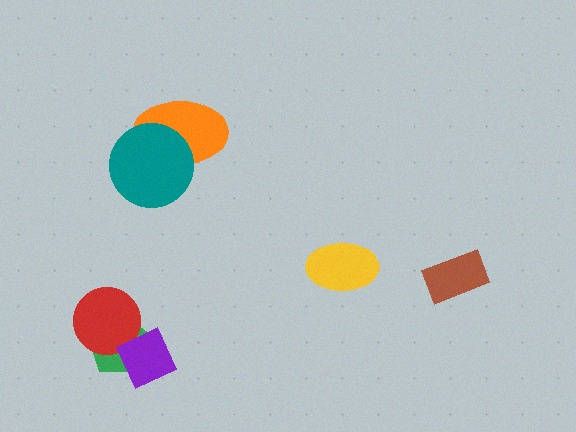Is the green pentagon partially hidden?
Yes, it is partially covered by another shape.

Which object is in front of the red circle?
The purple diamond is in front of the red circle.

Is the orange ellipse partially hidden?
Yes, it is partially covered by another shape.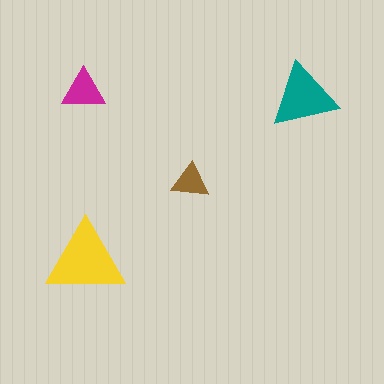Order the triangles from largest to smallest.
the yellow one, the teal one, the magenta one, the brown one.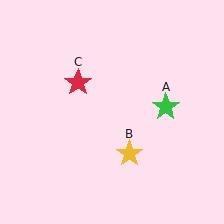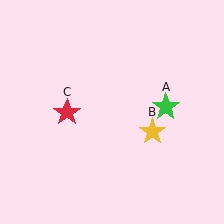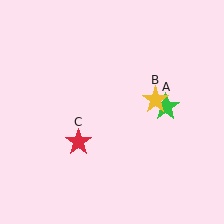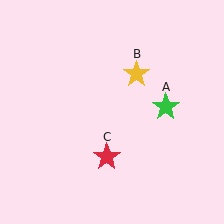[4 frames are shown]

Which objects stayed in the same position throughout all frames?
Green star (object A) remained stationary.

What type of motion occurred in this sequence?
The yellow star (object B), red star (object C) rotated counterclockwise around the center of the scene.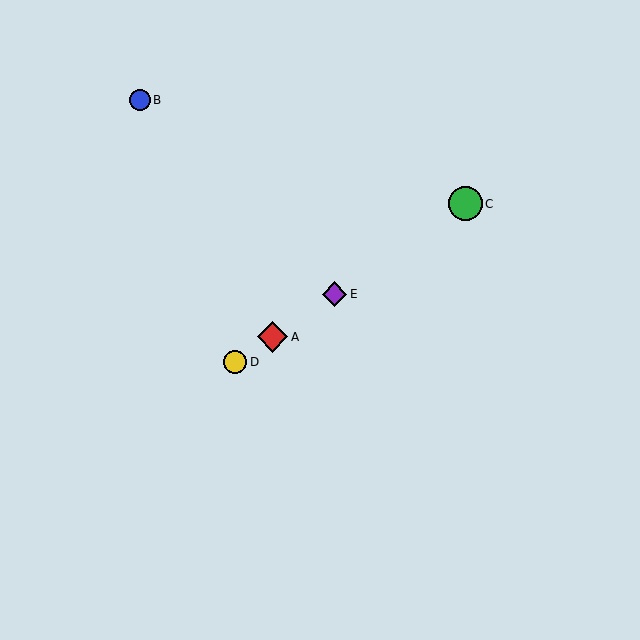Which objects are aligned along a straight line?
Objects A, C, D, E are aligned along a straight line.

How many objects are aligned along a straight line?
4 objects (A, C, D, E) are aligned along a straight line.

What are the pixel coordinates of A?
Object A is at (272, 337).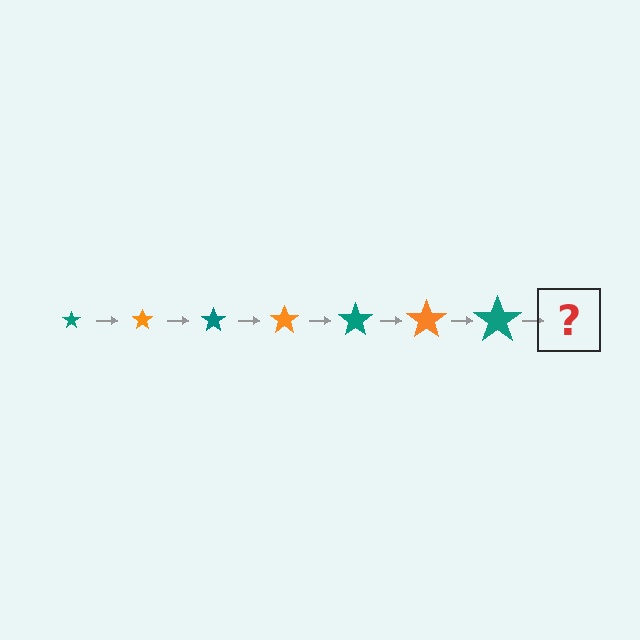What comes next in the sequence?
The next element should be an orange star, larger than the previous one.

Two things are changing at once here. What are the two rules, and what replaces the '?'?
The two rules are that the star grows larger each step and the color cycles through teal and orange. The '?' should be an orange star, larger than the previous one.